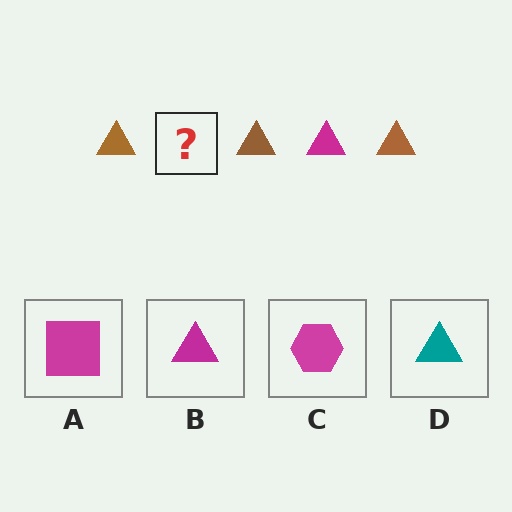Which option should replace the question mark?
Option B.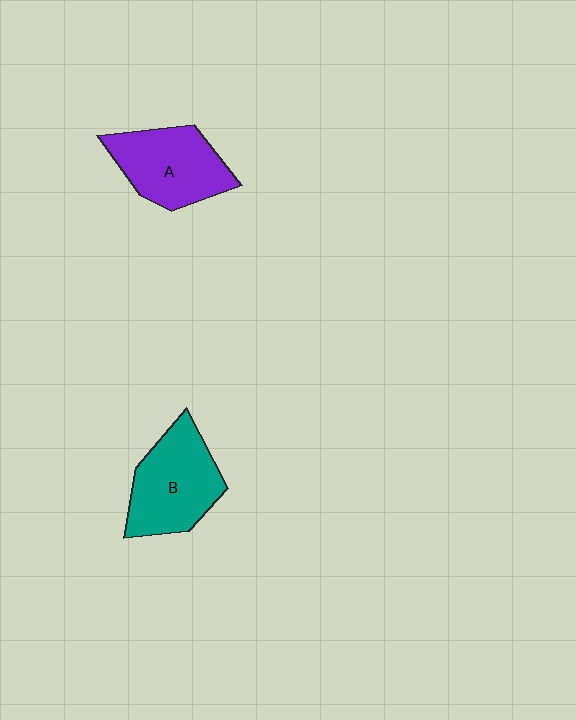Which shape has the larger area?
Shape B (teal).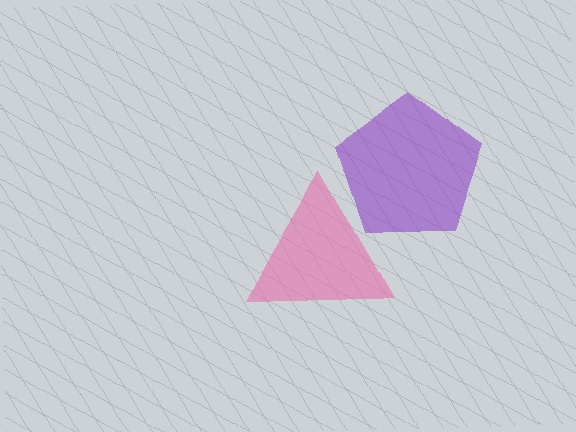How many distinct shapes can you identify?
There are 2 distinct shapes: a pink triangle, a purple pentagon.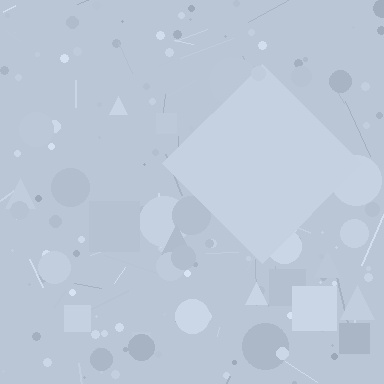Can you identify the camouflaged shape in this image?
The camouflaged shape is a diamond.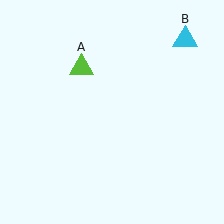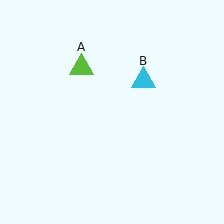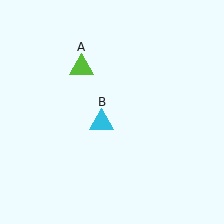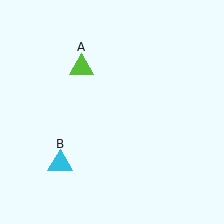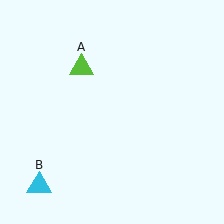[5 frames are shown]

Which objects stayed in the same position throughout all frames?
Lime triangle (object A) remained stationary.